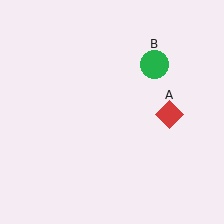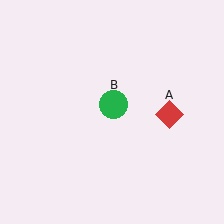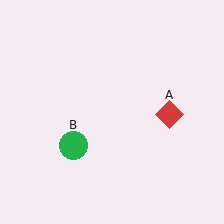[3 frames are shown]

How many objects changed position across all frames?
1 object changed position: green circle (object B).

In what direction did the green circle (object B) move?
The green circle (object B) moved down and to the left.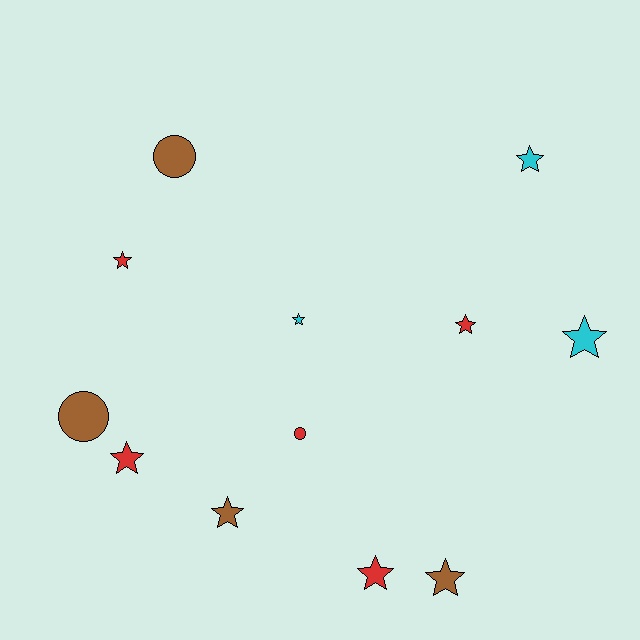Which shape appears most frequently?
Star, with 9 objects.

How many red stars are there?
There are 4 red stars.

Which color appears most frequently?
Red, with 5 objects.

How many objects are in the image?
There are 12 objects.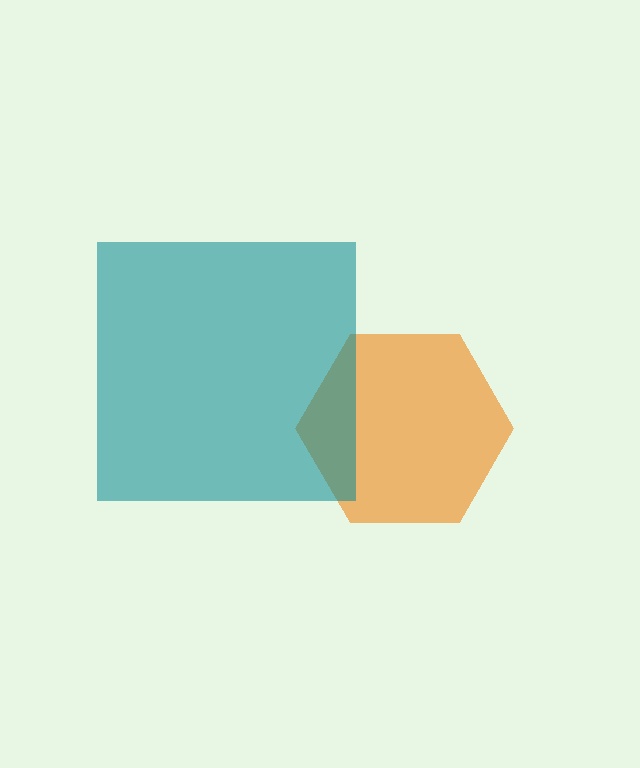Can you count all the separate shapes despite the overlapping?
Yes, there are 2 separate shapes.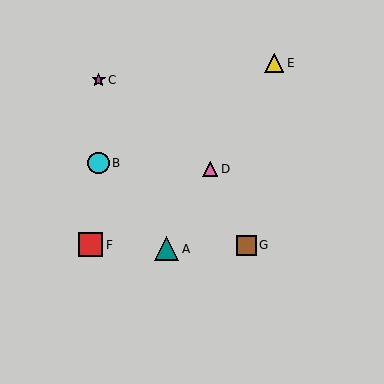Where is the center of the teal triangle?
The center of the teal triangle is at (167, 249).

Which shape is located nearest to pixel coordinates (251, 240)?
The brown square (labeled G) at (246, 245) is nearest to that location.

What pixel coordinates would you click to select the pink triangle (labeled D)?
Click at (210, 169) to select the pink triangle D.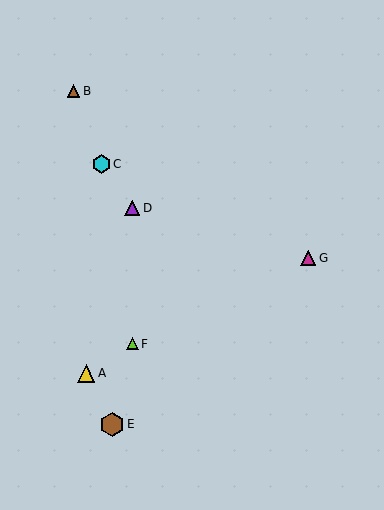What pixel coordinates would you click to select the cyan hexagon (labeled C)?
Click at (101, 164) to select the cyan hexagon C.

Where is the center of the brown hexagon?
The center of the brown hexagon is at (112, 424).